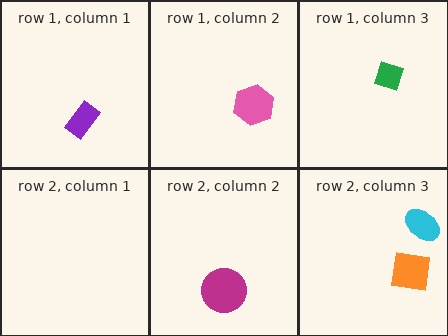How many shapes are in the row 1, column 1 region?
1.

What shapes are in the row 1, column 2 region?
The pink hexagon.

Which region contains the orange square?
The row 2, column 3 region.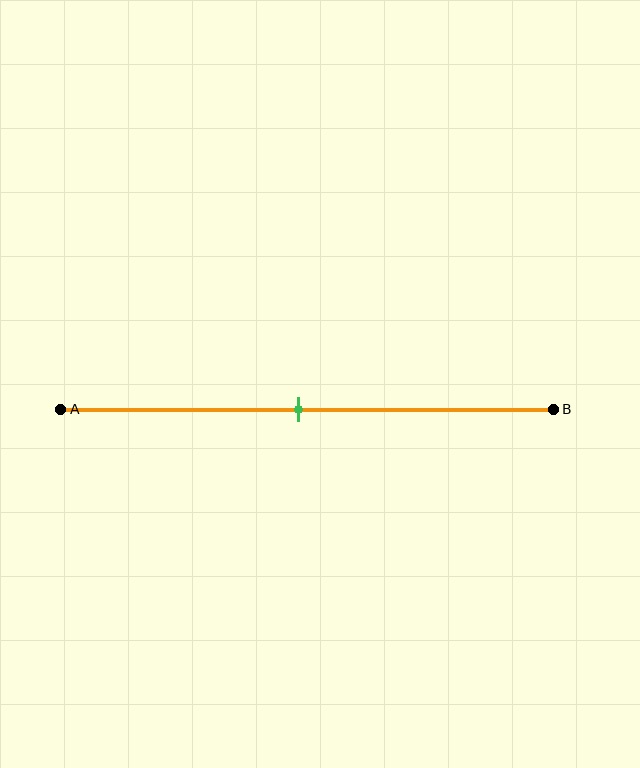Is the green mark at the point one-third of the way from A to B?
No, the mark is at about 50% from A, not at the 33% one-third point.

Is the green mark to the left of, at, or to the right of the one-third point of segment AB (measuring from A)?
The green mark is to the right of the one-third point of segment AB.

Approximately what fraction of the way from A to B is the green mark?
The green mark is approximately 50% of the way from A to B.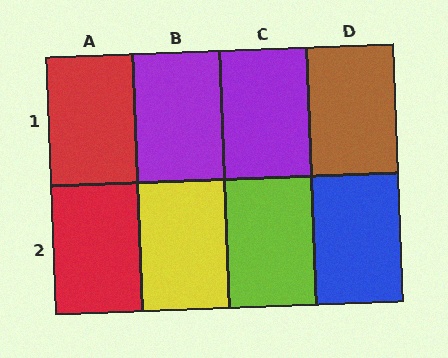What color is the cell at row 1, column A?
Red.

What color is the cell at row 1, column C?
Purple.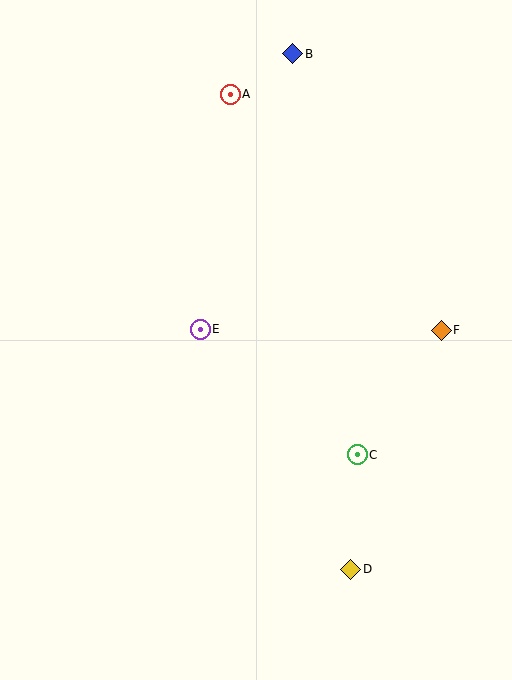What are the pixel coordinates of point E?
Point E is at (200, 329).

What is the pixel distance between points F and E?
The distance between F and E is 241 pixels.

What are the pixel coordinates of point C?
Point C is at (357, 455).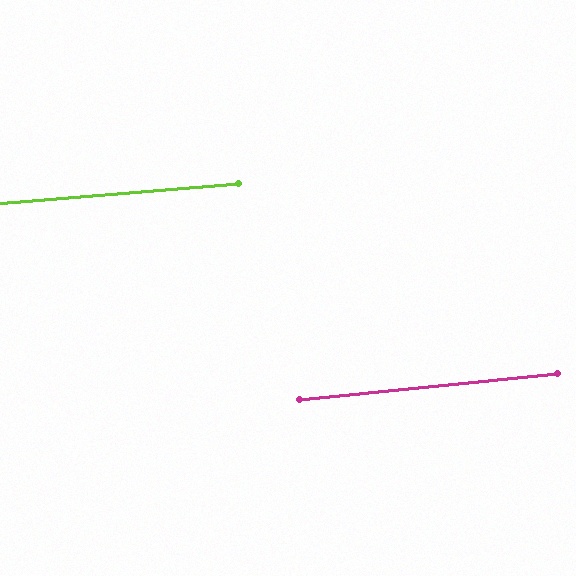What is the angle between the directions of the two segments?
Approximately 1 degree.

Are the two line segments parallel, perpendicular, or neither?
Parallel — their directions differ by only 1.4°.